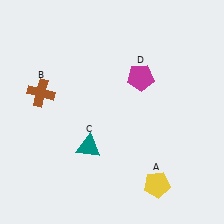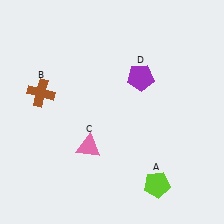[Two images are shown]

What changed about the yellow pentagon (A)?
In Image 1, A is yellow. In Image 2, it changed to lime.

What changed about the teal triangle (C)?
In Image 1, C is teal. In Image 2, it changed to pink.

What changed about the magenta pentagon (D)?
In Image 1, D is magenta. In Image 2, it changed to purple.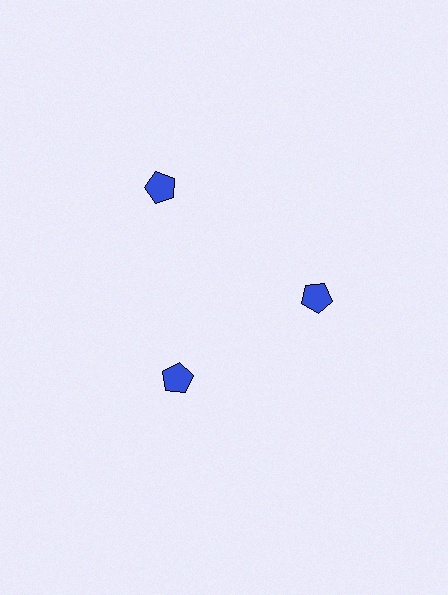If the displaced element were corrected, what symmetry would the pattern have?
It would have 3-fold rotational symmetry — the pattern would map onto itself every 120 degrees.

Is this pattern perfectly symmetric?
No. The 3 blue pentagons are arranged in a ring, but one element near the 11 o'clock position is pushed outward from the center, breaking the 3-fold rotational symmetry.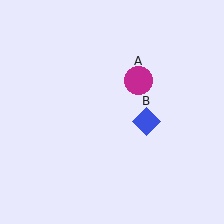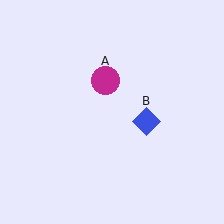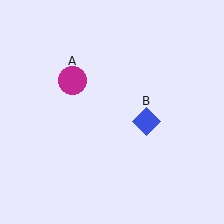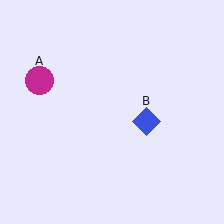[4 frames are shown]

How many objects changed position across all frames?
1 object changed position: magenta circle (object A).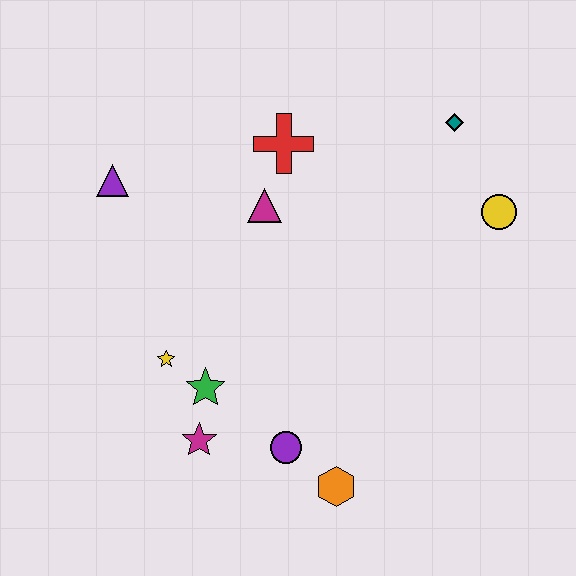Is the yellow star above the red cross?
No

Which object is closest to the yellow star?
The green star is closest to the yellow star.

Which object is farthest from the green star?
The teal diamond is farthest from the green star.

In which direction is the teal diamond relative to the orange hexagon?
The teal diamond is above the orange hexagon.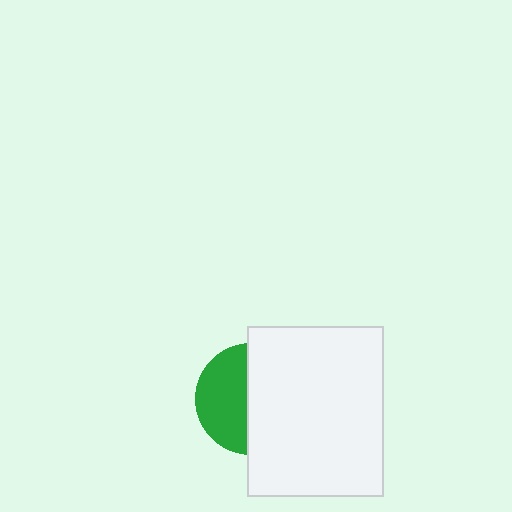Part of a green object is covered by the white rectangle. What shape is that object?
It is a circle.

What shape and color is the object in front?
The object in front is a white rectangle.